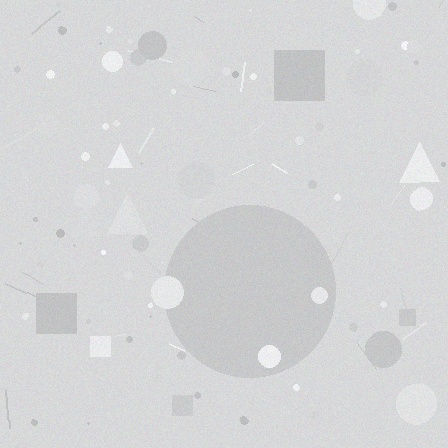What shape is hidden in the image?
A circle is hidden in the image.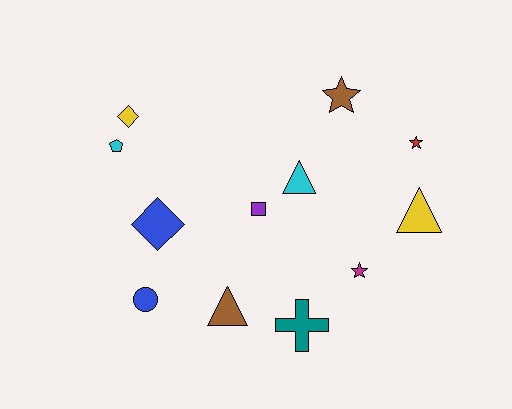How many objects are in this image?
There are 12 objects.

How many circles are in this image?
There is 1 circle.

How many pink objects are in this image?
There are no pink objects.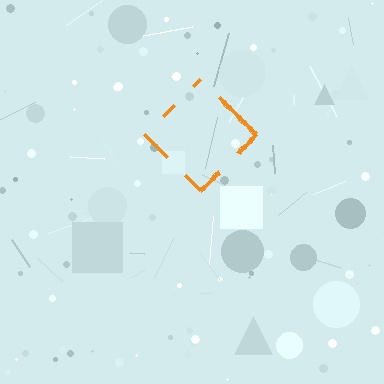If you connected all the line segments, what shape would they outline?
They would outline a diamond.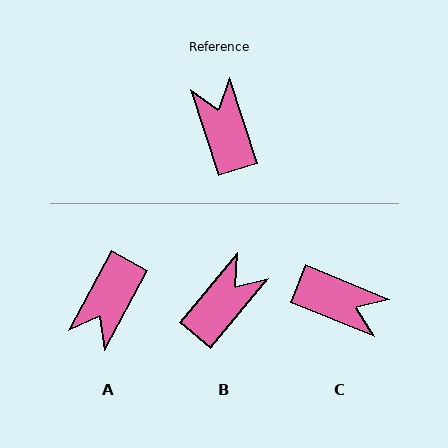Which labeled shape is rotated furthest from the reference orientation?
A, about 134 degrees away.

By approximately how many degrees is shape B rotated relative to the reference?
Approximately 58 degrees clockwise.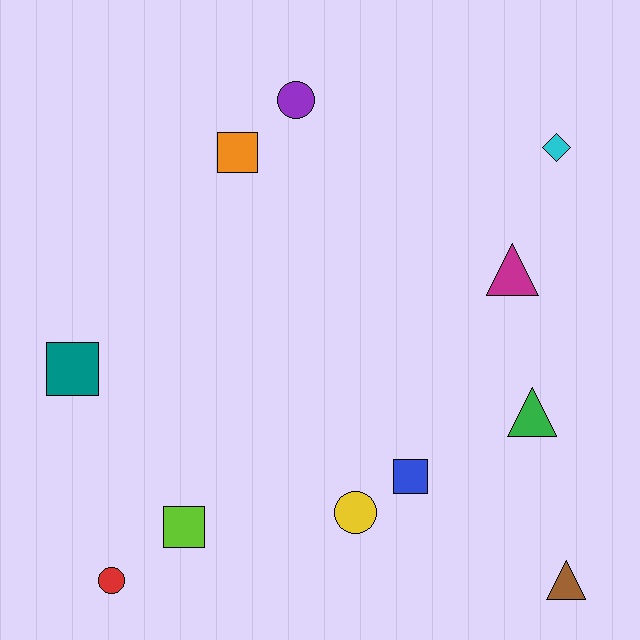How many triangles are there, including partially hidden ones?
There are 3 triangles.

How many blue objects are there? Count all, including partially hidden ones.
There is 1 blue object.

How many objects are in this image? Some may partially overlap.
There are 11 objects.